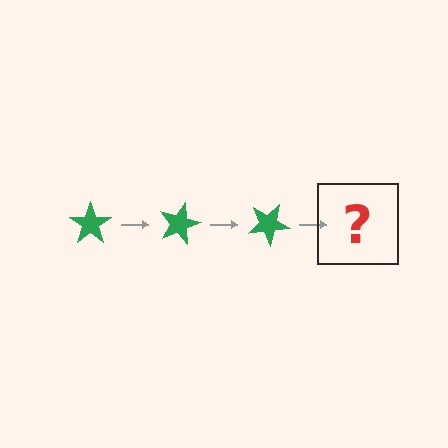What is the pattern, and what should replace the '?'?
The pattern is that the star rotates 15 degrees each step. The '?' should be a green star rotated 45 degrees.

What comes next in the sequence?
The next element should be a green star rotated 45 degrees.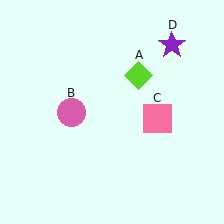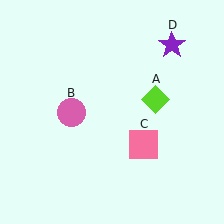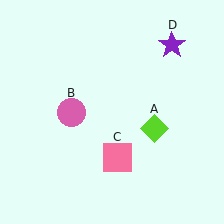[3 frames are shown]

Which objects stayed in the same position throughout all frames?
Pink circle (object B) and purple star (object D) remained stationary.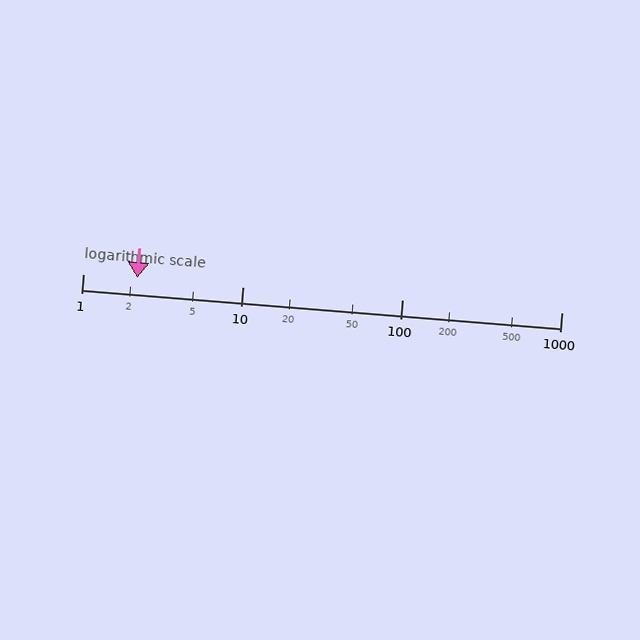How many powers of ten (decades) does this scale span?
The scale spans 3 decades, from 1 to 1000.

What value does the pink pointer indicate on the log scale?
The pointer indicates approximately 2.2.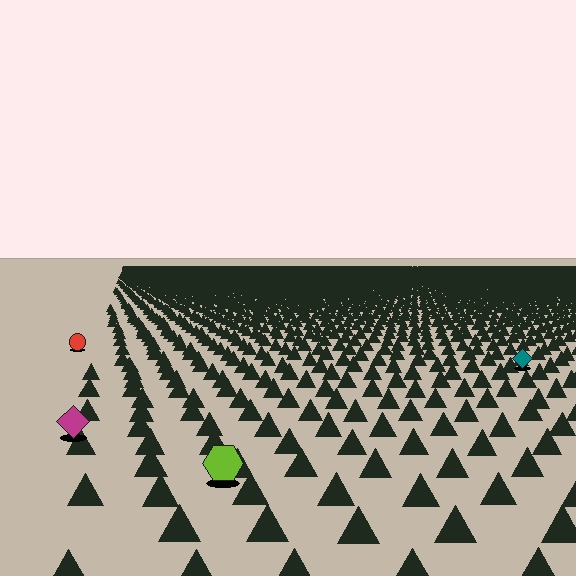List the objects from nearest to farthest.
From nearest to farthest: the lime hexagon, the magenta diamond, the teal diamond, the red circle.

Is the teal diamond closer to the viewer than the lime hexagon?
No. The lime hexagon is closer — you can tell from the texture gradient: the ground texture is coarser near it.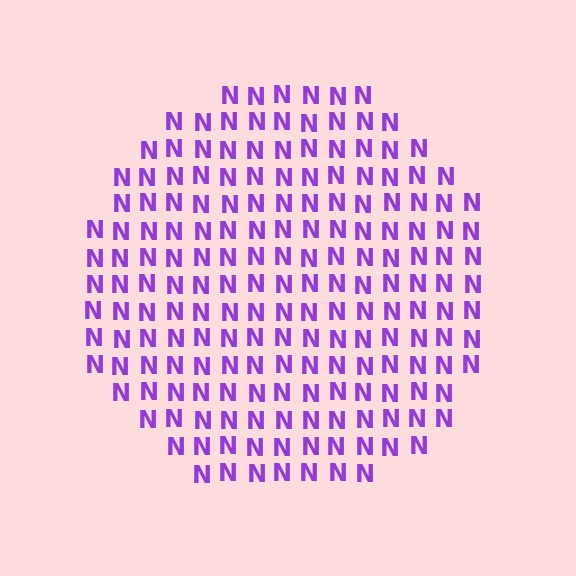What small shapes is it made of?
It is made of small letter N's.